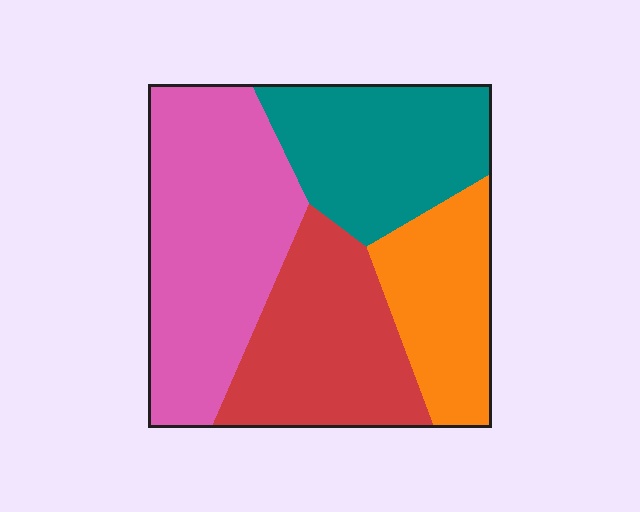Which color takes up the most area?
Pink, at roughly 35%.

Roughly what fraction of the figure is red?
Red takes up about one quarter (1/4) of the figure.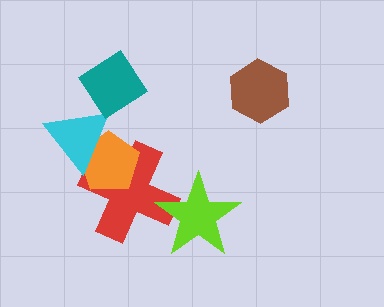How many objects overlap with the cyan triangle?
3 objects overlap with the cyan triangle.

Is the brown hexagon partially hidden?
No, no other shape covers it.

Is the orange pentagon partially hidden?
Yes, it is partially covered by another shape.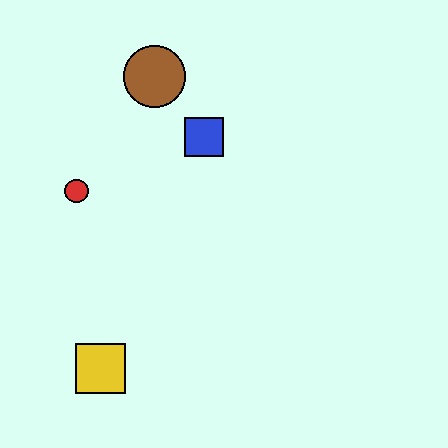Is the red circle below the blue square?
Yes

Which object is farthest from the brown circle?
The yellow square is farthest from the brown circle.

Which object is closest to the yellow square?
The red circle is closest to the yellow square.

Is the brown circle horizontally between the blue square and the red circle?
Yes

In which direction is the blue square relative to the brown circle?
The blue square is below the brown circle.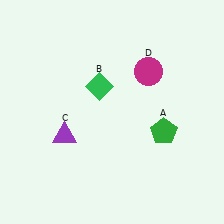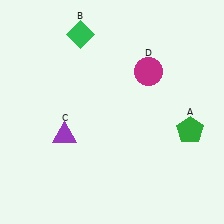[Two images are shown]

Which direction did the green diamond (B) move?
The green diamond (B) moved up.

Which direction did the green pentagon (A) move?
The green pentagon (A) moved right.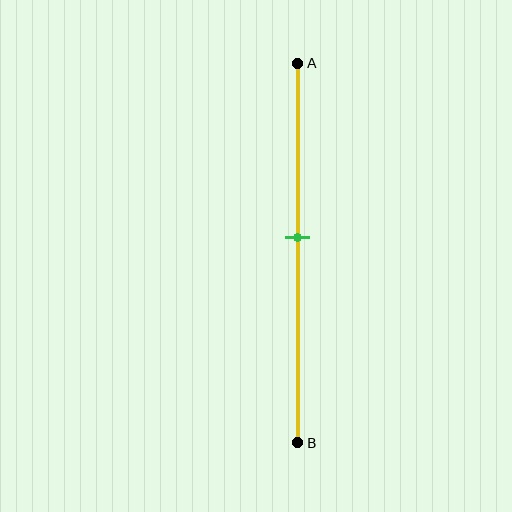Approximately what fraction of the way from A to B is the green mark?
The green mark is approximately 45% of the way from A to B.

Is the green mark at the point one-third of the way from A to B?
No, the mark is at about 45% from A, not at the 33% one-third point.